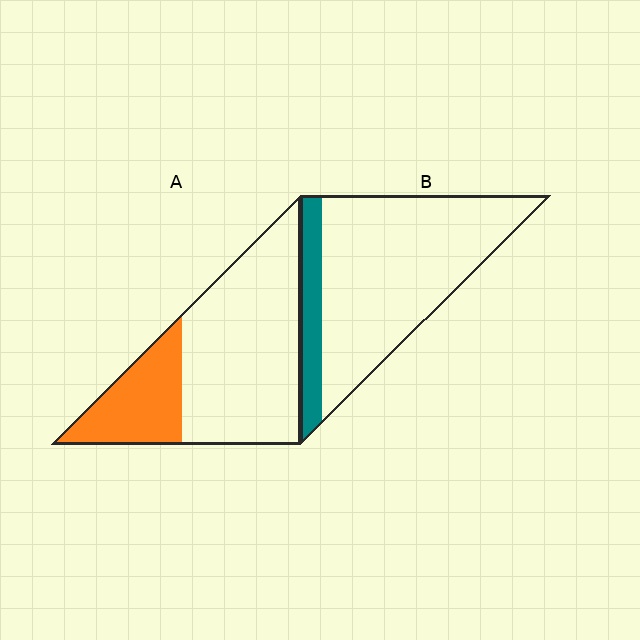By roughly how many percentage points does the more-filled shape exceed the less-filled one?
By roughly 10 percentage points (A over B).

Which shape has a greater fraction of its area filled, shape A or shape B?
Shape A.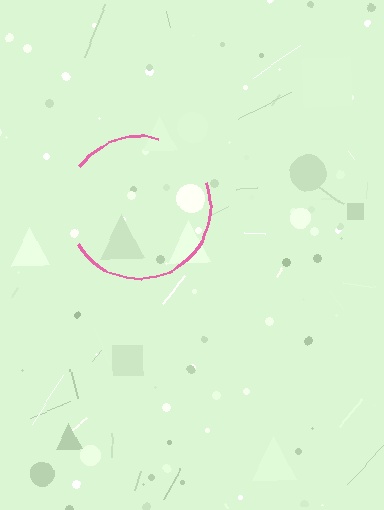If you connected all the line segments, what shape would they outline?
They would outline a circle.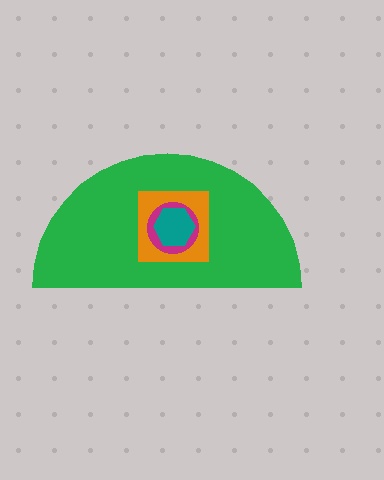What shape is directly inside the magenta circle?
The teal hexagon.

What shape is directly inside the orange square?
The magenta circle.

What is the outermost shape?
The green semicircle.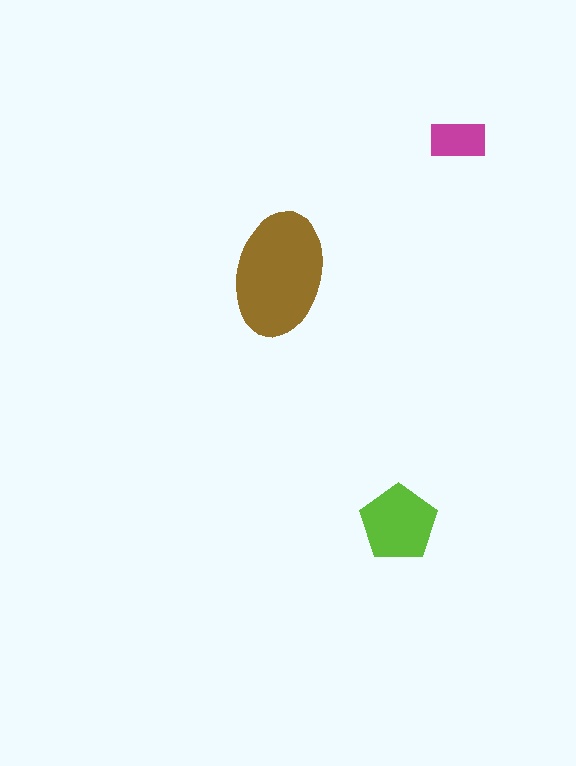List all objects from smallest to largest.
The magenta rectangle, the lime pentagon, the brown ellipse.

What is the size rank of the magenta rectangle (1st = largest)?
3rd.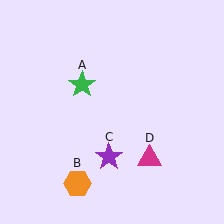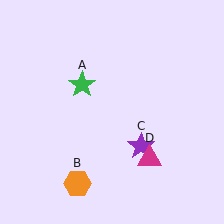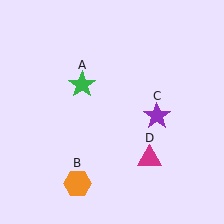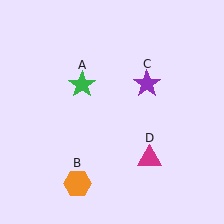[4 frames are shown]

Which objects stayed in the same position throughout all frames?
Green star (object A) and orange hexagon (object B) and magenta triangle (object D) remained stationary.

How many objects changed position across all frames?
1 object changed position: purple star (object C).